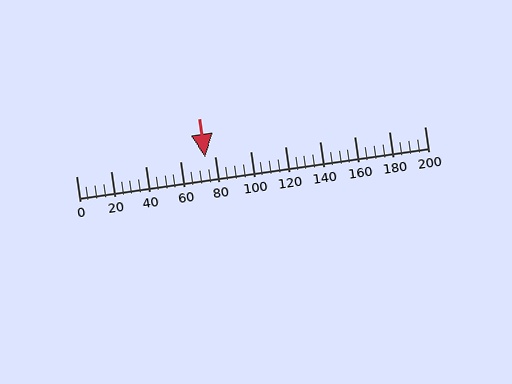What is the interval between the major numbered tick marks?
The major tick marks are spaced 20 units apart.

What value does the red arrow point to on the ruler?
The red arrow points to approximately 74.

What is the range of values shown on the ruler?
The ruler shows values from 0 to 200.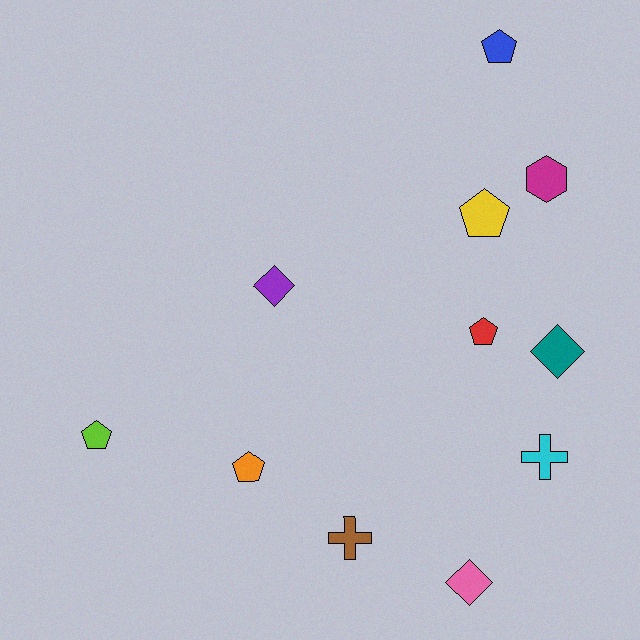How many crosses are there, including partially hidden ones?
There are 2 crosses.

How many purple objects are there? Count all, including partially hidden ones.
There is 1 purple object.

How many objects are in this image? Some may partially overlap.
There are 11 objects.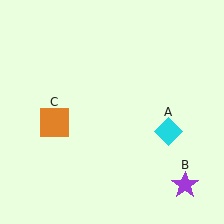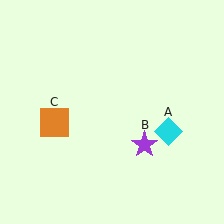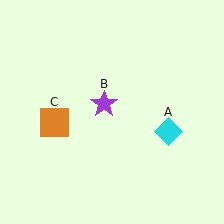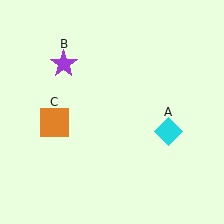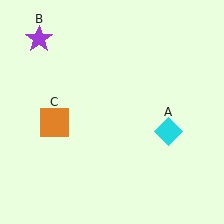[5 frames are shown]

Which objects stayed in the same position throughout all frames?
Cyan diamond (object A) and orange square (object C) remained stationary.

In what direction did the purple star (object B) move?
The purple star (object B) moved up and to the left.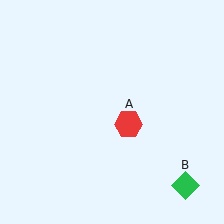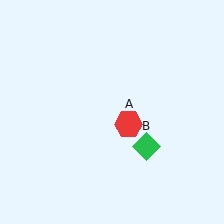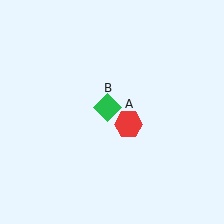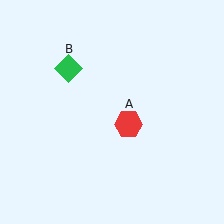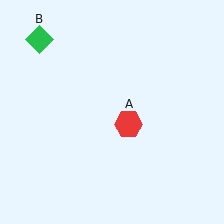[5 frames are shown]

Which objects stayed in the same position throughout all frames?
Red hexagon (object A) remained stationary.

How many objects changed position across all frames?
1 object changed position: green diamond (object B).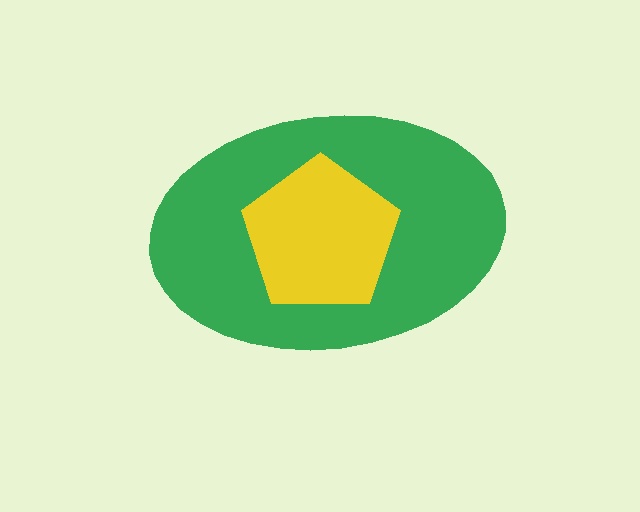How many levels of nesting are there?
2.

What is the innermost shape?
The yellow pentagon.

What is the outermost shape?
The green ellipse.